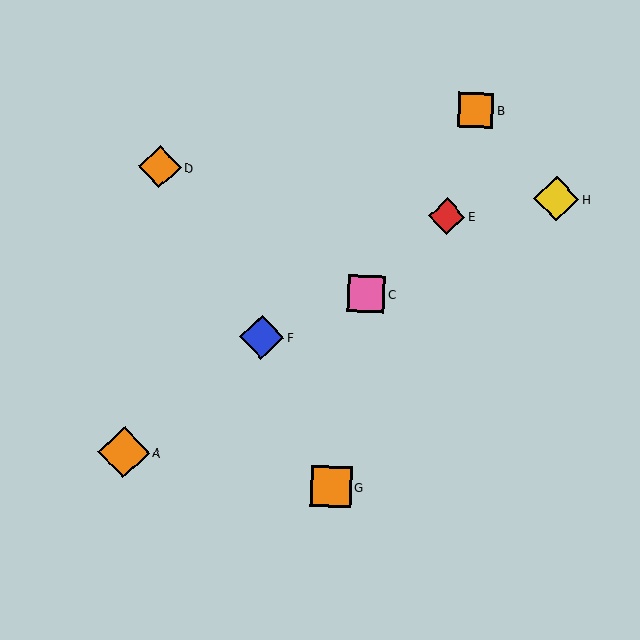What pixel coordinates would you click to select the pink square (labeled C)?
Click at (366, 294) to select the pink square C.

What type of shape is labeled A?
Shape A is an orange diamond.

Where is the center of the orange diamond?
The center of the orange diamond is at (124, 452).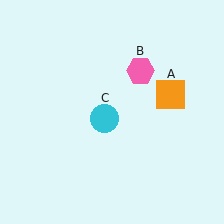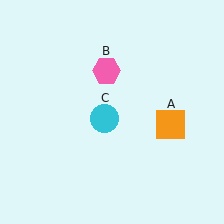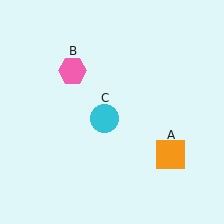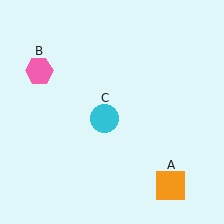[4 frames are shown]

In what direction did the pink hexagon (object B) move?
The pink hexagon (object B) moved left.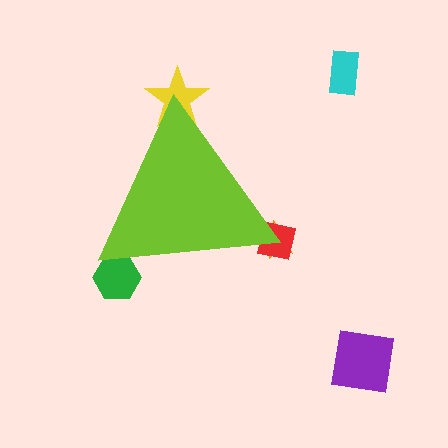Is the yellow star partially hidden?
Yes, the yellow star is partially hidden behind the lime triangle.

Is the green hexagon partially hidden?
Yes, the green hexagon is partially hidden behind the lime triangle.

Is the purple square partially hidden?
No, the purple square is fully visible.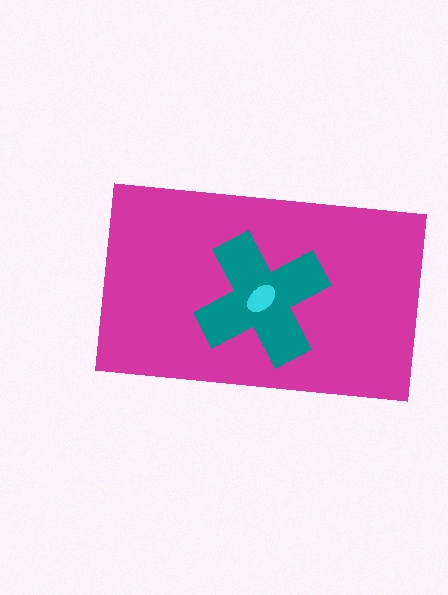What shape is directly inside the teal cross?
The cyan ellipse.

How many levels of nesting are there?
3.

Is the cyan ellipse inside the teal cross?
Yes.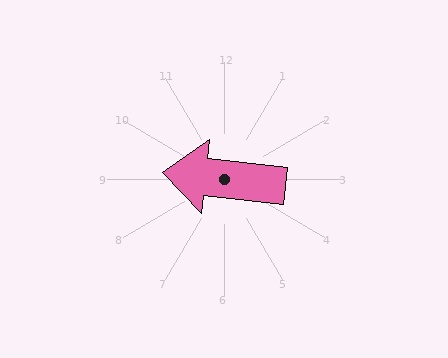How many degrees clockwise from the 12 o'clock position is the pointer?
Approximately 276 degrees.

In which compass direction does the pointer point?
West.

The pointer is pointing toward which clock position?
Roughly 9 o'clock.